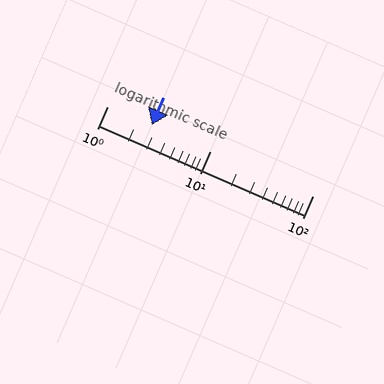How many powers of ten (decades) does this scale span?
The scale spans 2 decades, from 1 to 100.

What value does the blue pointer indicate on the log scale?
The pointer indicates approximately 2.7.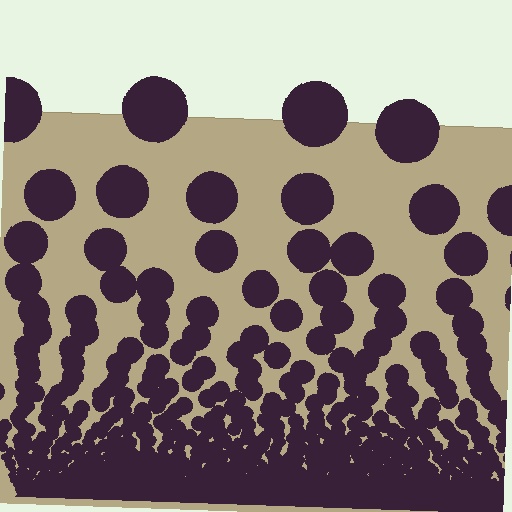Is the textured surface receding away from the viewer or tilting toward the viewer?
The surface appears to tilt toward the viewer. Texture elements get larger and sparser toward the top.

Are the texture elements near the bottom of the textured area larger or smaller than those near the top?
Smaller. The gradient is inverted — elements near the bottom are smaller and denser.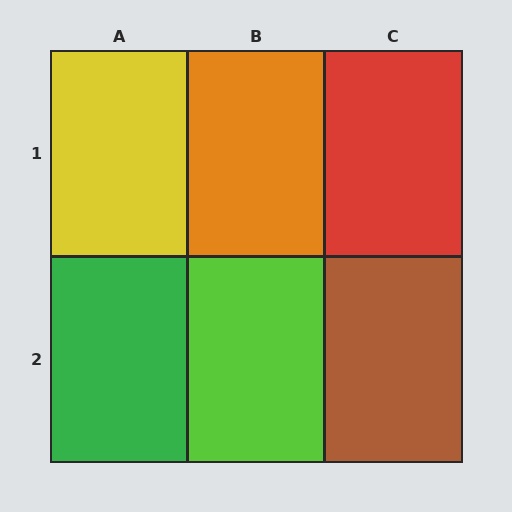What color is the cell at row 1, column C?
Red.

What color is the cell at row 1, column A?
Yellow.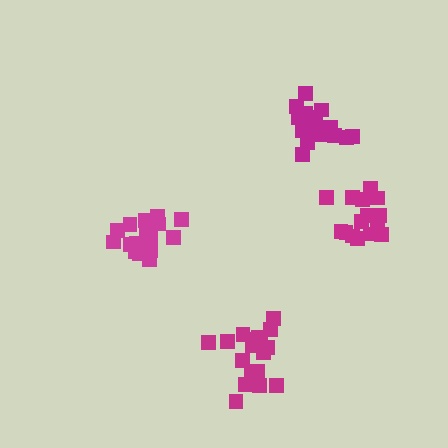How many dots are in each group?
Group 1: 19 dots, Group 2: 19 dots, Group 3: 17 dots, Group 4: 15 dots (70 total).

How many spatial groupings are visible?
There are 4 spatial groupings.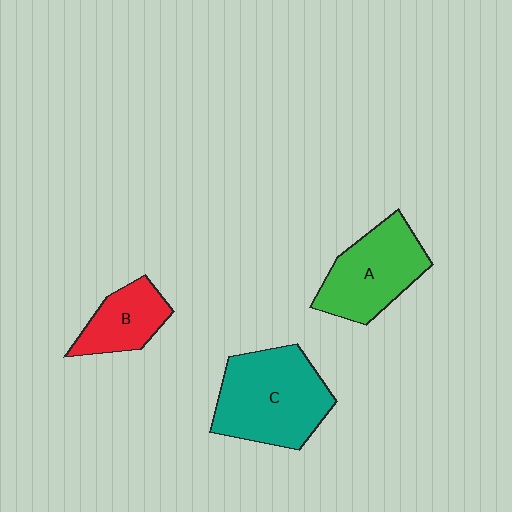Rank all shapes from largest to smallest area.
From largest to smallest: C (teal), A (green), B (red).